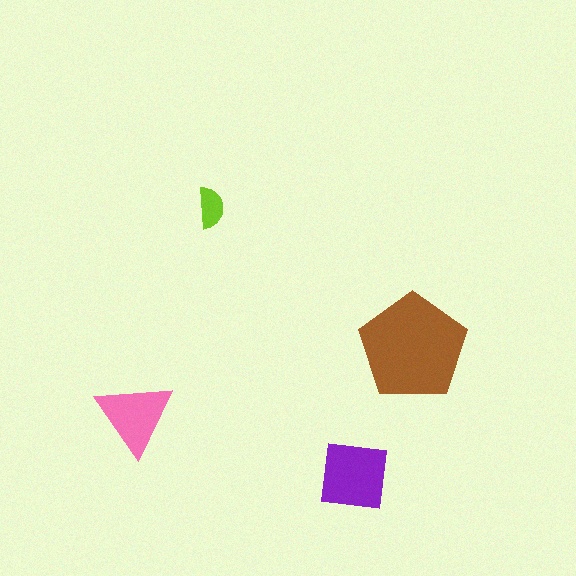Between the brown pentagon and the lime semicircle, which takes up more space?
The brown pentagon.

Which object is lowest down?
The purple square is bottommost.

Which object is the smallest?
The lime semicircle.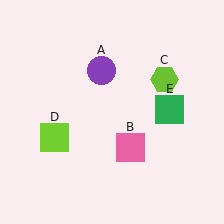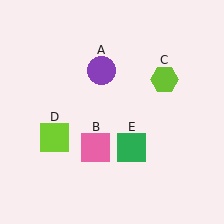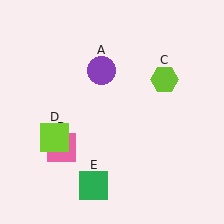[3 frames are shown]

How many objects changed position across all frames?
2 objects changed position: pink square (object B), green square (object E).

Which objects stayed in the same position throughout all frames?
Purple circle (object A) and lime hexagon (object C) and lime square (object D) remained stationary.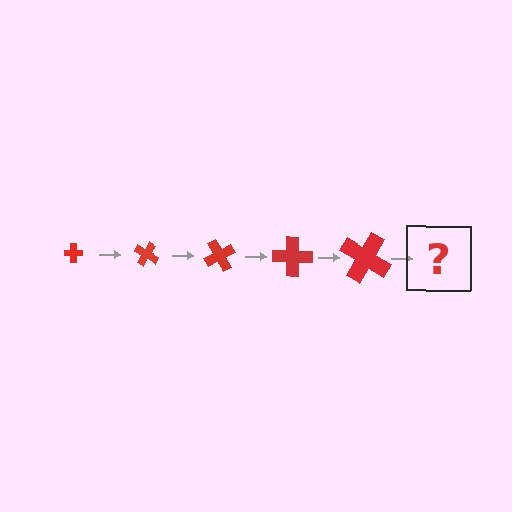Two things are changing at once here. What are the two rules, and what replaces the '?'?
The two rules are that the cross grows larger each step and it rotates 30 degrees each step. The '?' should be a cross, larger than the previous one and rotated 150 degrees from the start.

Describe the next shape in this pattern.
It should be a cross, larger than the previous one and rotated 150 degrees from the start.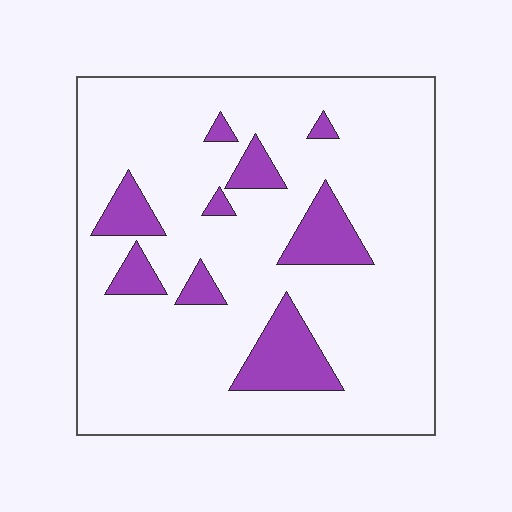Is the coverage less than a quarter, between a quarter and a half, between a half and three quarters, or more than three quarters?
Less than a quarter.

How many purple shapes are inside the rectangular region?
9.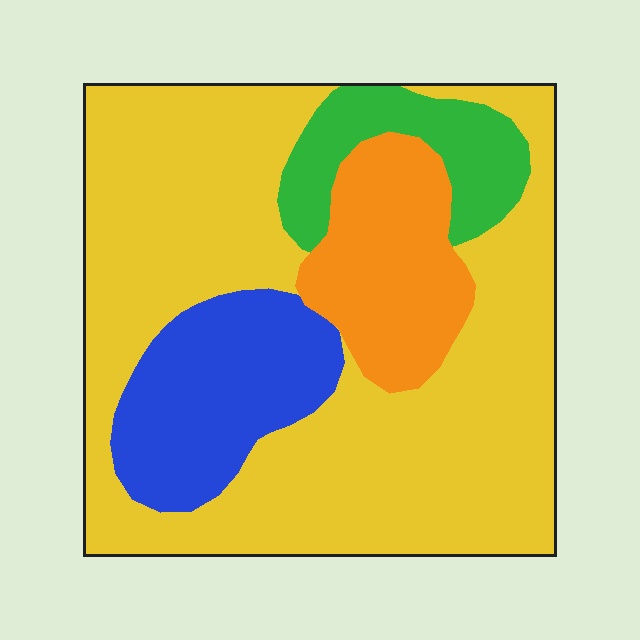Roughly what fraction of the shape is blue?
Blue covers around 15% of the shape.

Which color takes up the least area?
Green, at roughly 10%.